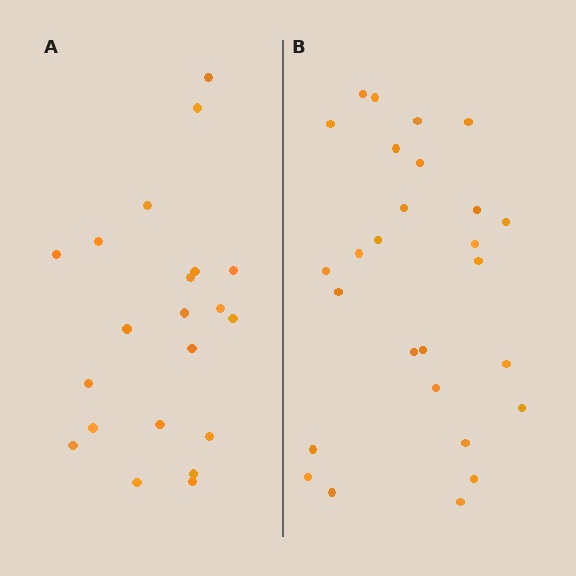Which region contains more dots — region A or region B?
Region B (the right region) has more dots.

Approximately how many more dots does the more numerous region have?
Region B has about 6 more dots than region A.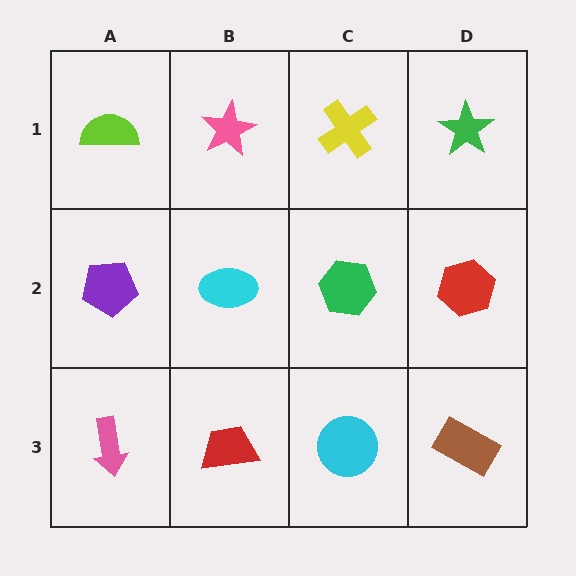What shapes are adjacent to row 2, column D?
A green star (row 1, column D), a brown rectangle (row 3, column D), a green hexagon (row 2, column C).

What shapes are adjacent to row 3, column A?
A purple pentagon (row 2, column A), a red trapezoid (row 3, column B).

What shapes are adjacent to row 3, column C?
A green hexagon (row 2, column C), a red trapezoid (row 3, column B), a brown rectangle (row 3, column D).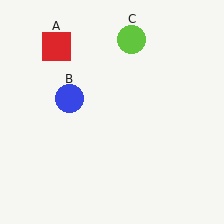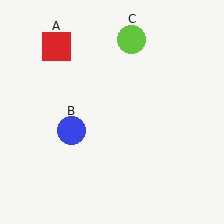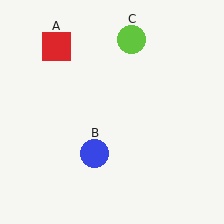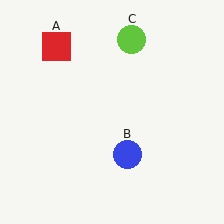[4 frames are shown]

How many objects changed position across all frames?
1 object changed position: blue circle (object B).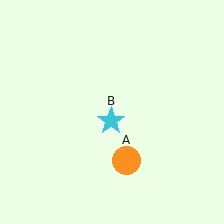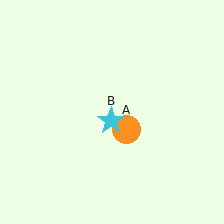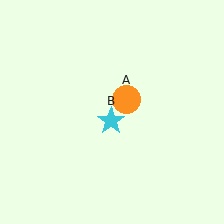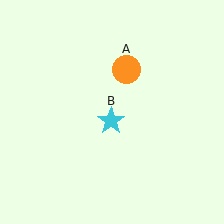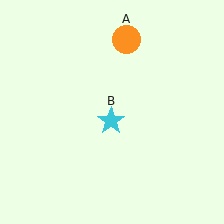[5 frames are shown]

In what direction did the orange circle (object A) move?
The orange circle (object A) moved up.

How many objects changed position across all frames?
1 object changed position: orange circle (object A).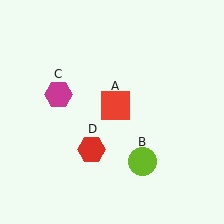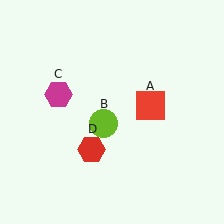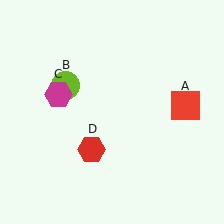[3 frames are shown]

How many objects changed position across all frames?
2 objects changed position: red square (object A), lime circle (object B).